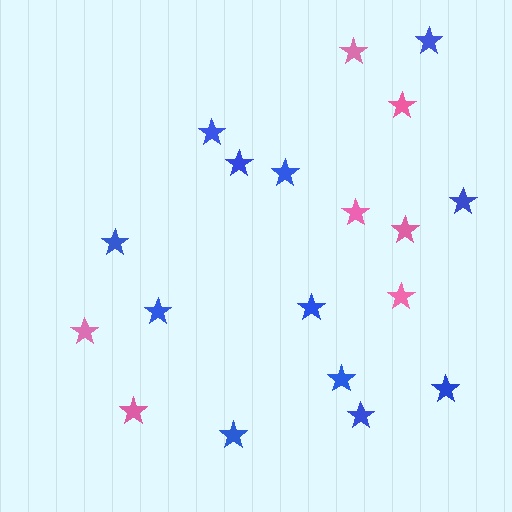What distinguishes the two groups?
There are 2 groups: one group of pink stars (7) and one group of blue stars (12).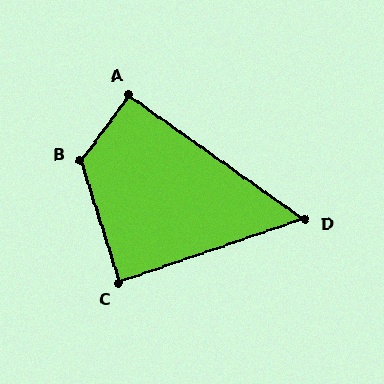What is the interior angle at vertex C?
Approximately 89 degrees (approximately right).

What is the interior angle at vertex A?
Approximately 91 degrees (approximately right).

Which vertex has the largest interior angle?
B, at approximately 126 degrees.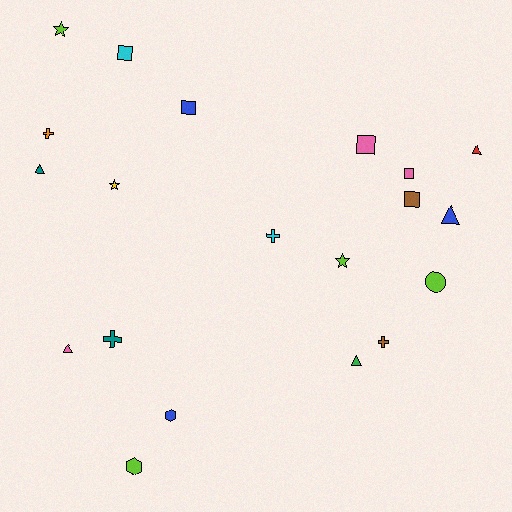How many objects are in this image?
There are 20 objects.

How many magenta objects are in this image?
There are no magenta objects.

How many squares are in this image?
There are 5 squares.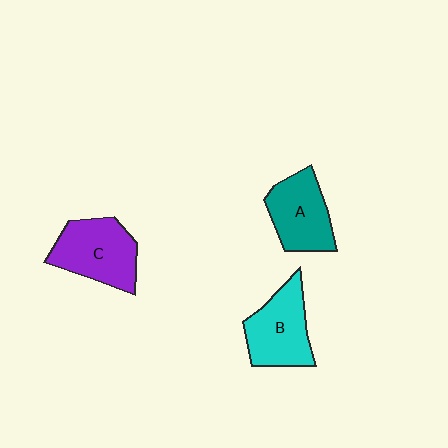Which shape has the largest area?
Shape C (purple).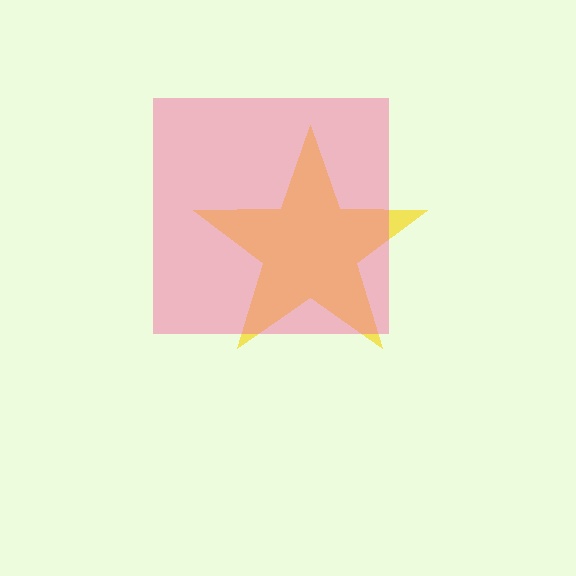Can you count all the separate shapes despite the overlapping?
Yes, there are 2 separate shapes.